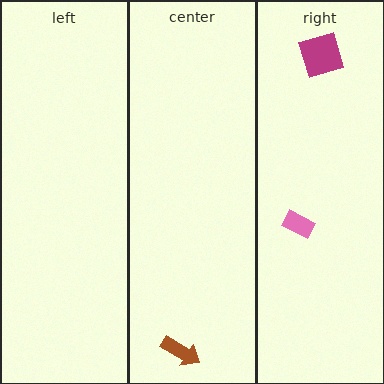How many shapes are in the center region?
1.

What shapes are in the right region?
The magenta square, the pink rectangle.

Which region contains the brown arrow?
The center region.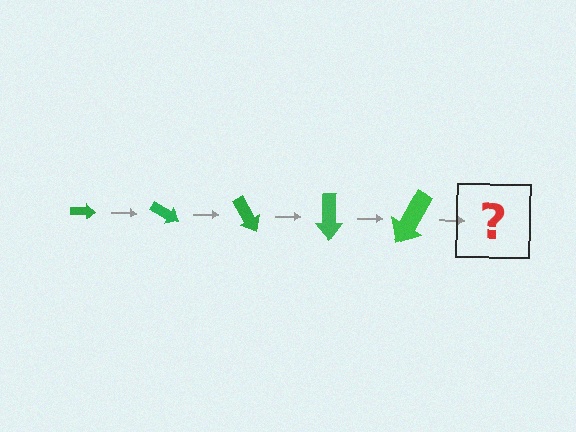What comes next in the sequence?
The next element should be an arrow, larger than the previous one and rotated 150 degrees from the start.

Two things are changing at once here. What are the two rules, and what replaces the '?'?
The two rules are that the arrow grows larger each step and it rotates 30 degrees each step. The '?' should be an arrow, larger than the previous one and rotated 150 degrees from the start.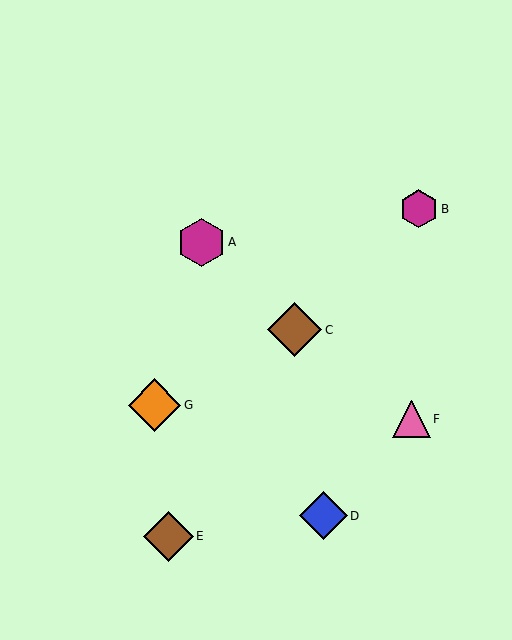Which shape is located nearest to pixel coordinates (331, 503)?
The blue diamond (labeled D) at (323, 516) is nearest to that location.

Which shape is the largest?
The brown diamond (labeled C) is the largest.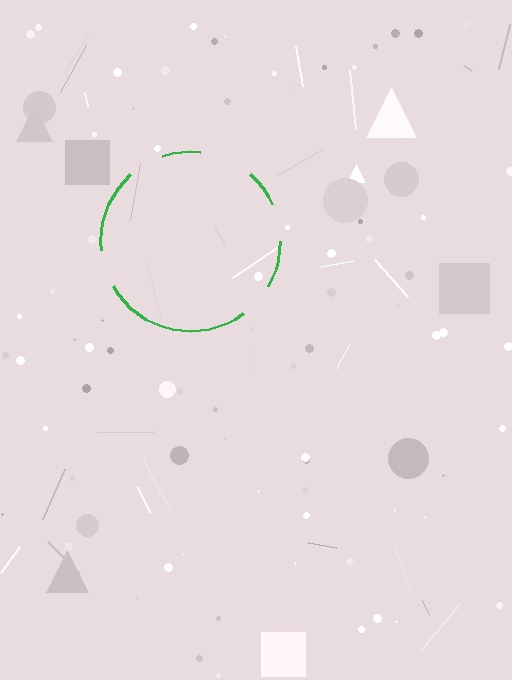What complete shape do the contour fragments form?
The contour fragments form a circle.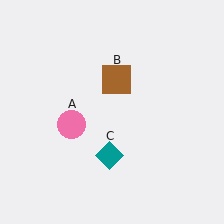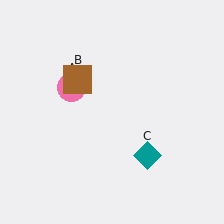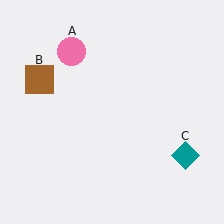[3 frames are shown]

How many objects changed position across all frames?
3 objects changed position: pink circle (object A), brown square (object B), teal diamond (object C).